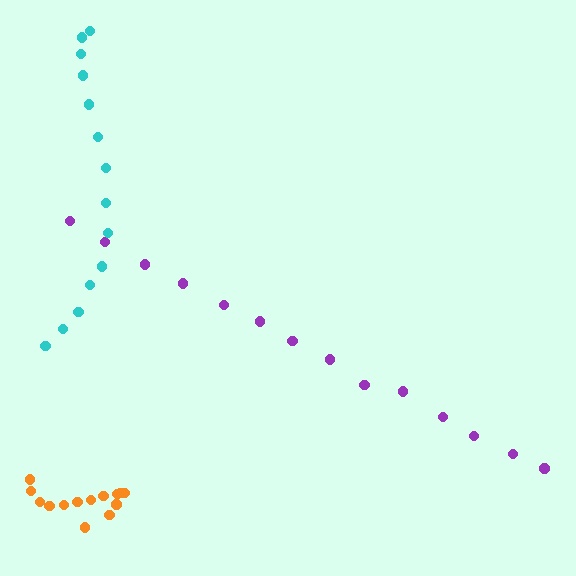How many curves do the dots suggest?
There are 3 distinct paths.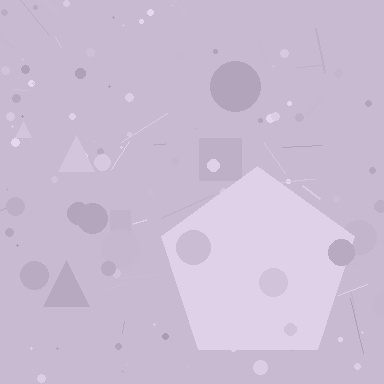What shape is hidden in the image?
A pentagon is hidden in the image.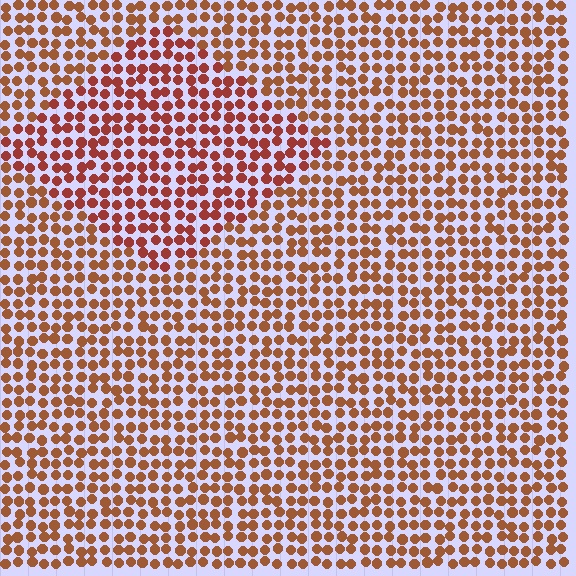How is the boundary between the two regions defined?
The boundary is defined purely by a slight shift in hue (about 19 degrees). Spacing, size, and orientation are identical on both sides.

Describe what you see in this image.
The image is filled with small brown elements in a uniform arrangement. A diamond-shaped region is visible where the elements are tinted to a slightly different hue, forming a subtle color boundary.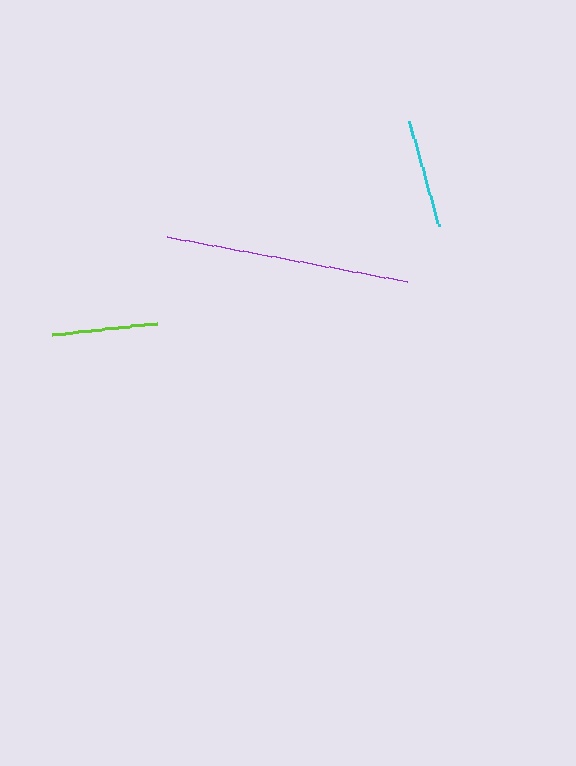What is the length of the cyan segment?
The cyan segment is approximately 109 pixels long.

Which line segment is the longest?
The purple line is the longest at approximately 243 pixels.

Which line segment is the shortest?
The lime line is the shortest at approximately 105 pixels.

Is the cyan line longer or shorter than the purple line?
The purple line is longer than the cyan line.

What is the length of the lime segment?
The lime segment is approximately 105 pixels long.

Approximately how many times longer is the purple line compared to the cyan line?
The purple line is approximately 2.2 times the length of the cyan line.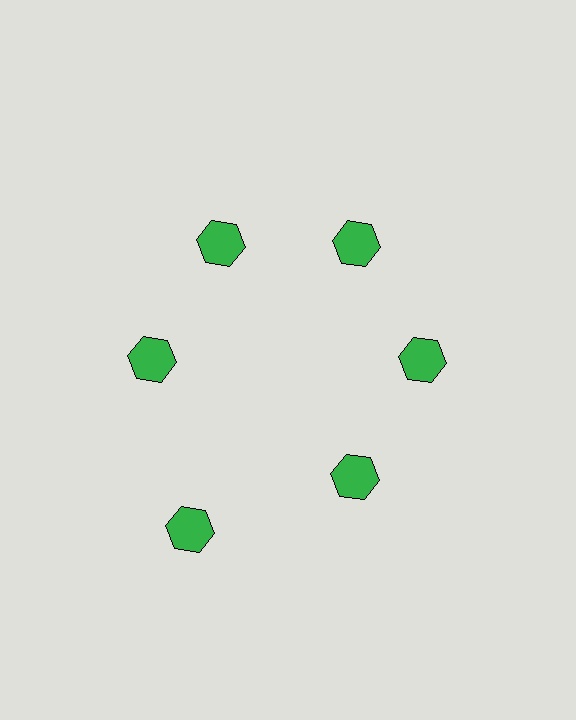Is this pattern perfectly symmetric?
No. The 6 green hexagons are arranged in a ring, but one element near the 7 o'clock position is pushed outward from the center, breaking the 6-fold rotational symmetry.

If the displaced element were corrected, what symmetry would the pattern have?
It would have 6-fold rotational symmetry — the pattern would map onto itself every 60 degrees.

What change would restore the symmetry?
The symmetry would be restored by moving it inward, back onto the ring so that all 6 hexagons sit at equal angles and equal distance from the center.